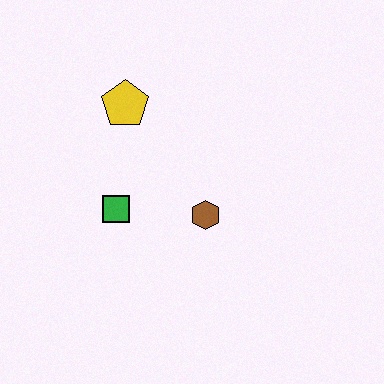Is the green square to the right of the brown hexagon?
No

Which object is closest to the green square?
The brown hexagon is closest to the green square.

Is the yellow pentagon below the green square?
No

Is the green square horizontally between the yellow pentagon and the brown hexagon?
No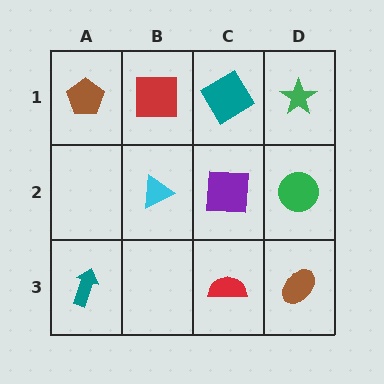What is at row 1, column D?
A green star.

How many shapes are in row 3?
3 shapes.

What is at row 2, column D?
A green circle.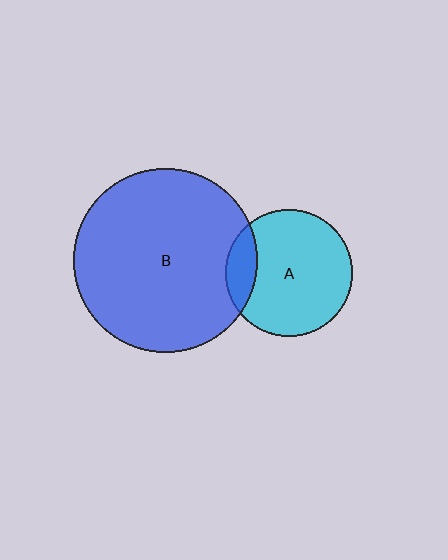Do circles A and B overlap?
Yes.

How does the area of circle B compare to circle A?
Approximately 2.1 times.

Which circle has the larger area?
Circle B (blue).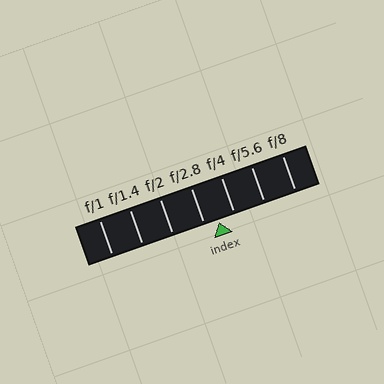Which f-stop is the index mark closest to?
The index mark is closest to f/2.8.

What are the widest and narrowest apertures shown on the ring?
The widest aperture shown is f/1 and the narrowest is f/8.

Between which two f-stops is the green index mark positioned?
The index mark is between f/2.8 and f/4.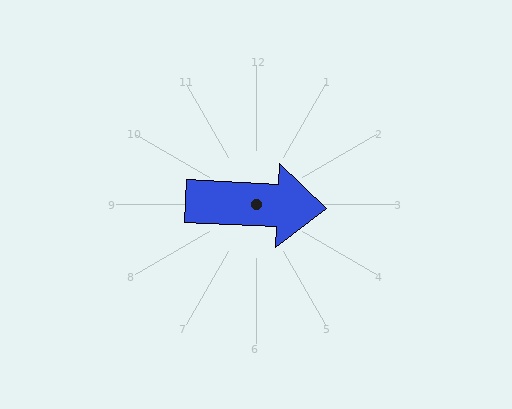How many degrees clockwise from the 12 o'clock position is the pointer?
Approximately 93 degrees.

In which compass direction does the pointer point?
East.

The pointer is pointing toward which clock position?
Roughly 3 o'clock.